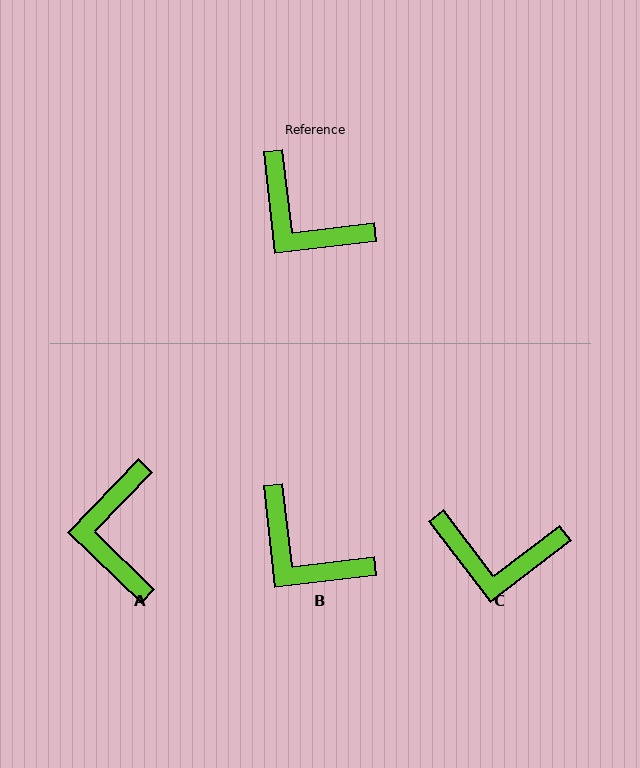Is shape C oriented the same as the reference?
No, it is off by about 31 degrees.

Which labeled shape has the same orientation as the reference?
B.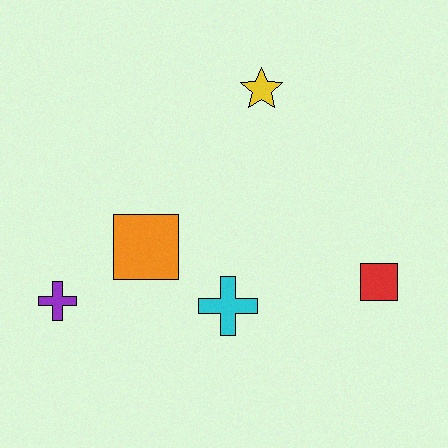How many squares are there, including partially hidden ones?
There are 2 squares.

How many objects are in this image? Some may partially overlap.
There are 5 objects.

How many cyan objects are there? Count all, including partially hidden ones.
There is 1 cyan object.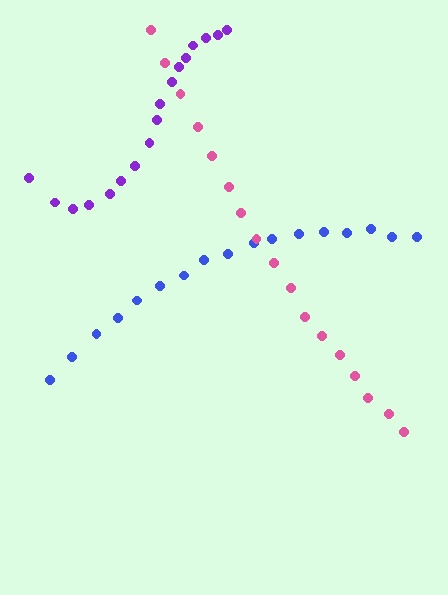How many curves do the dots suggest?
There are 3 distinct paths.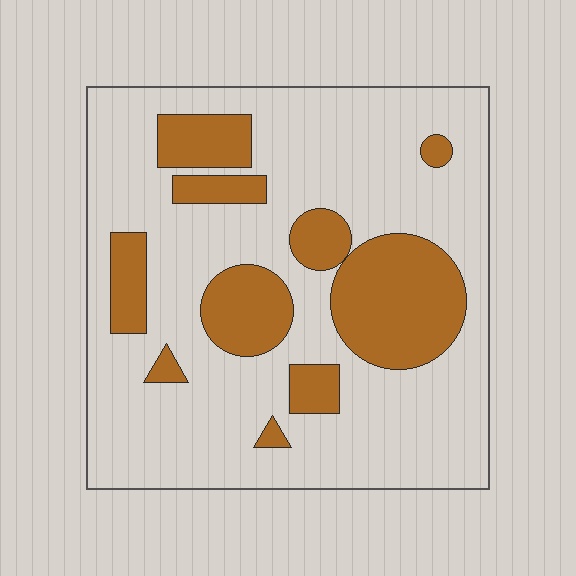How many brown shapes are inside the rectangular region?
10.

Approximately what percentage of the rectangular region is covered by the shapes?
Approximately 25%.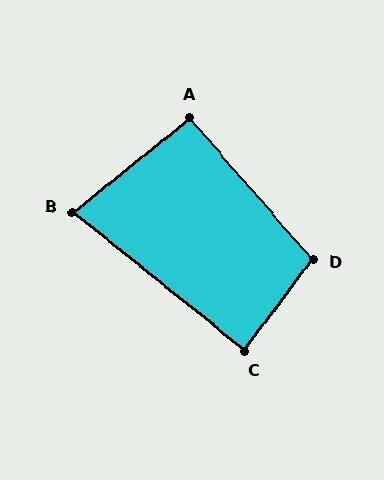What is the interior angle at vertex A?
Approximately 92 degrees (approximately right).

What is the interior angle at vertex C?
Approximately 88 degrees (approximately right).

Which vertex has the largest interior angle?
D, at approximately 102 degrees.